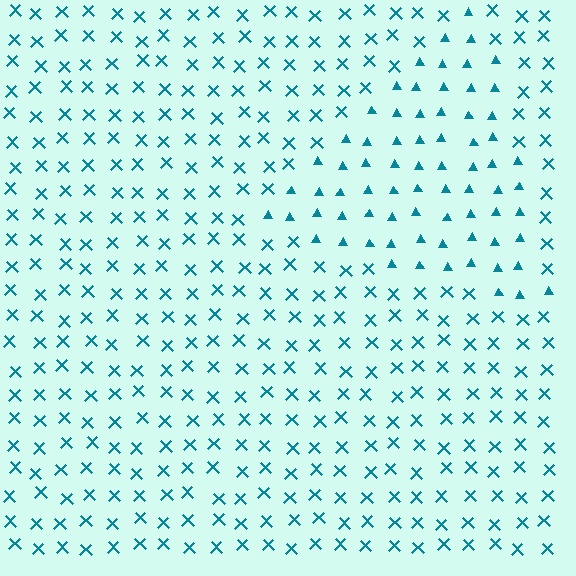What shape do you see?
I see a triangle.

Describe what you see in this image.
The image is filled with small teal elements arranged in a uniform grid. A triangle-shaped region contains triangles, while the surrounding area contains X marks. The boundary is defined purely by the change in element shape.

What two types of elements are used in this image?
The image uses triangles inside the triangle region and X marks outside it.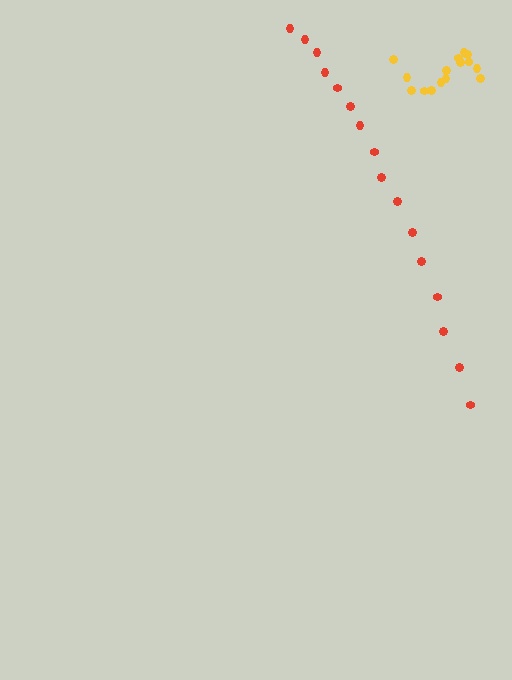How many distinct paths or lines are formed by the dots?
There are 2 distinct paths.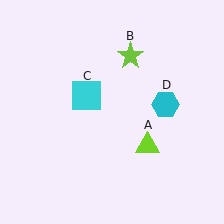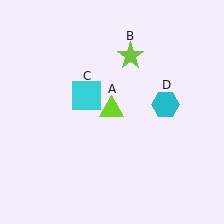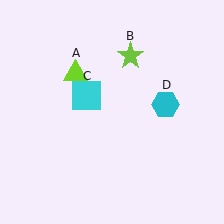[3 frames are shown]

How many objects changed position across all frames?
1 object changed position: lime triangle (object A).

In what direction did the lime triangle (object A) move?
The lime triangle (object A) moved up and to the left.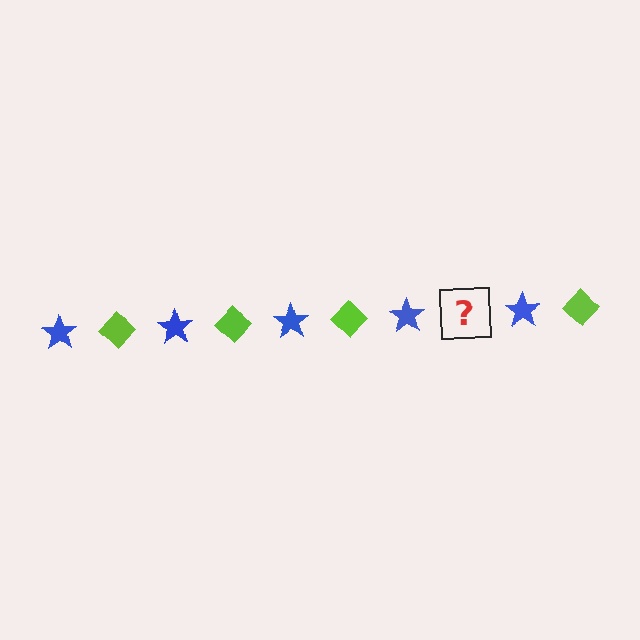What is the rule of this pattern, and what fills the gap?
The rule is that the pattern alternates between blue star and lime diamond. The gap should be filled with a lime diamond.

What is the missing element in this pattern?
The missing element is a lime diamond.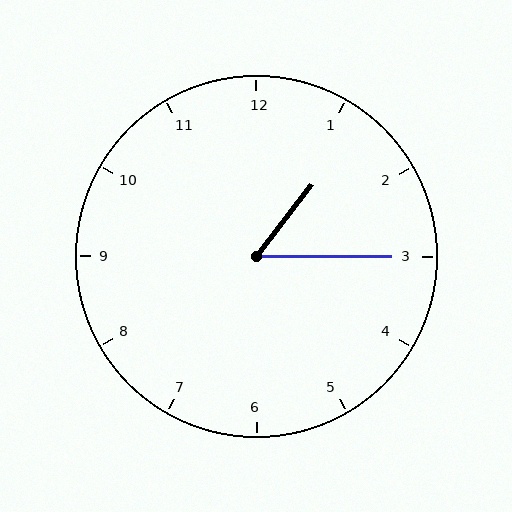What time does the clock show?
1:15.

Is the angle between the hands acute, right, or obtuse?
It is acute.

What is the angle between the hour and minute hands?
Approximately 52 degrees.